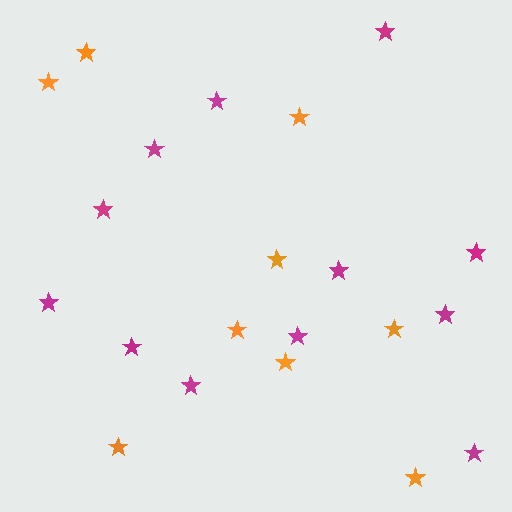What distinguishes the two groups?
There are 2 groups: one group of orange stars (9) and one group of magenta stars (12).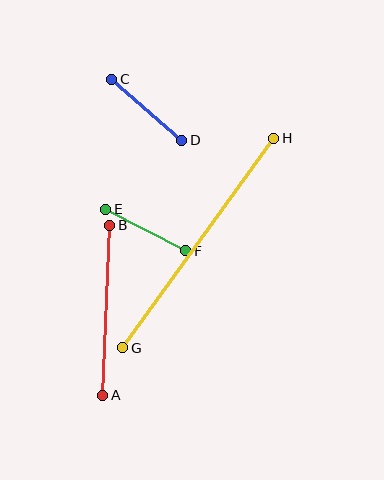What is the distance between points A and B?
The distance is approximately 170 pixels.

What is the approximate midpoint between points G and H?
The midpoint is at approximately (198, 243) pixels.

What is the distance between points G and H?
The distance is approximately 258 pixels.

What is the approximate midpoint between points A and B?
The midpoint is at approximately (106, 310) pixels.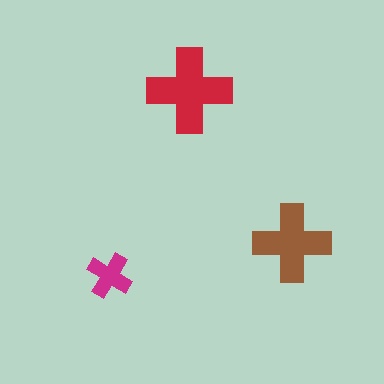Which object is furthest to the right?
The brown cross is rightmost.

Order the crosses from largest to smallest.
the red one, the brown one, the magenta one.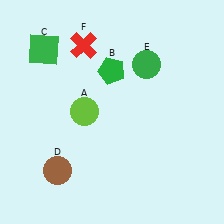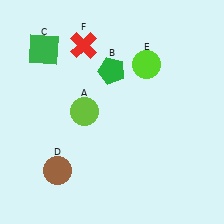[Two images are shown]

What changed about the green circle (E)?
In Image 1, E is green. In Image 2, it changed to lime.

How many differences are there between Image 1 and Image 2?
There is 1 difference between the two images.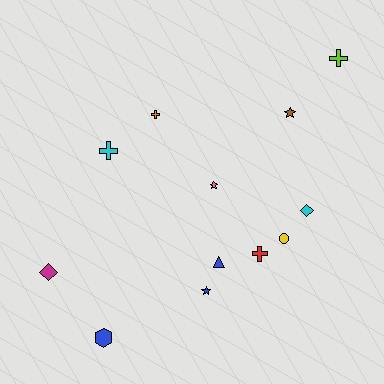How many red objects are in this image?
There is 1 red object.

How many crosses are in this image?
There are 4 crosses.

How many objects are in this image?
There are 12 objects.